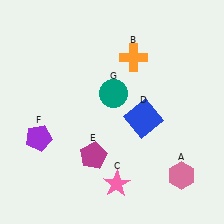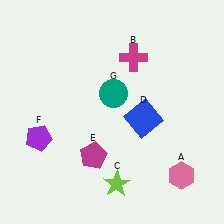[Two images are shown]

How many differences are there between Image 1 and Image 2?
There are 2 differences between the two images.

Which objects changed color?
B changed from orange to magenta. C changed from pink to lime.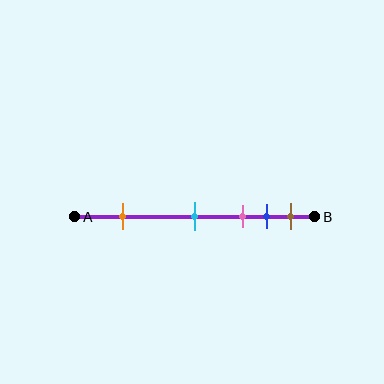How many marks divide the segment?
There are 5 marks dividing the segment.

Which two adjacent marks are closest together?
The blue and brown marks are the closest adjacent pair.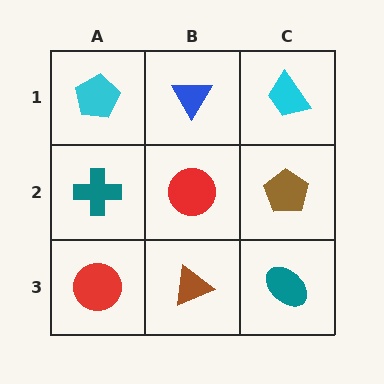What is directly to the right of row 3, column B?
A teal ellipse.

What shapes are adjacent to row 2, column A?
A cyan pentagon (row 1, column A), a red circle (row 3, column A), a red circle (row 2, column B).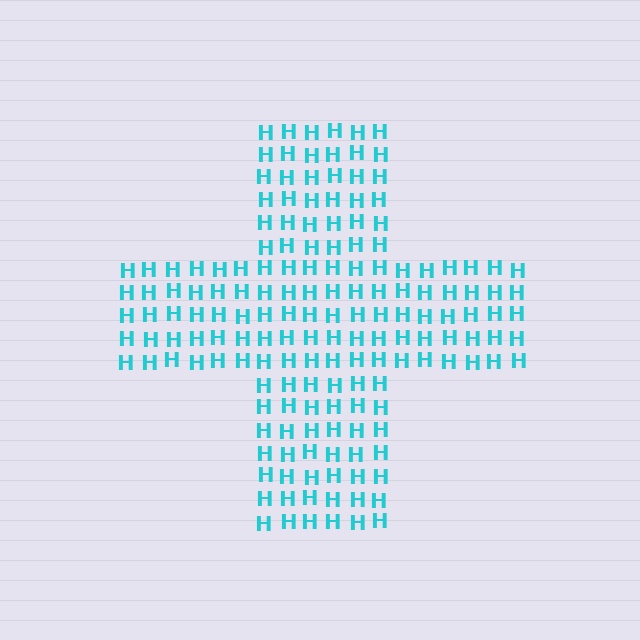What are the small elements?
The small elements are letter H's.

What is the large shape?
The large shape is a cross.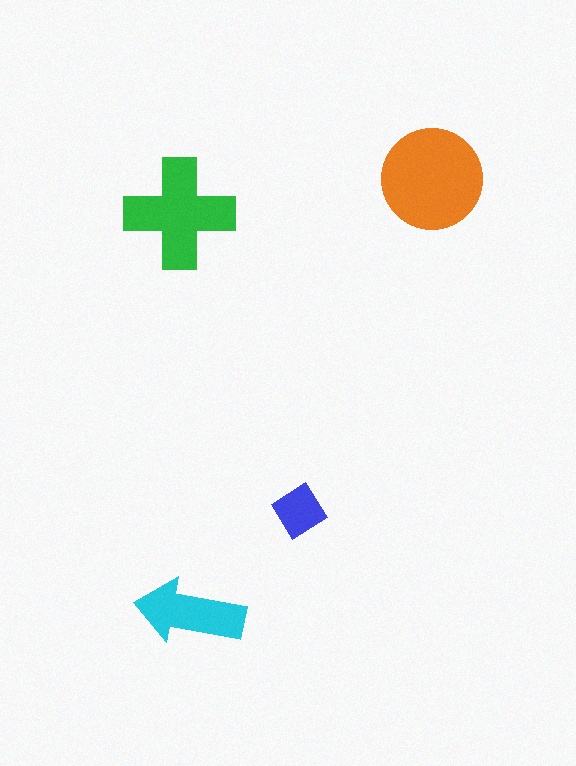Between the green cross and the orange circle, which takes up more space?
The orange circle.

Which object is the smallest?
The blue diamond.